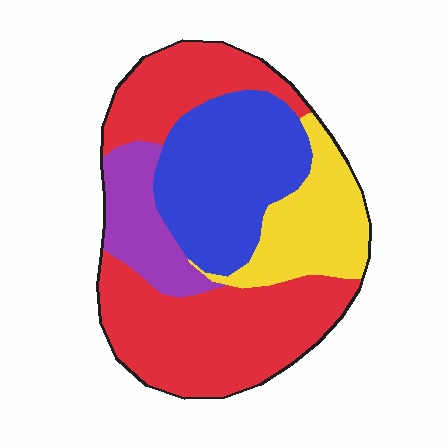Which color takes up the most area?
Red, at roughly 45%.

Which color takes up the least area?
Purple, at roughly 10%.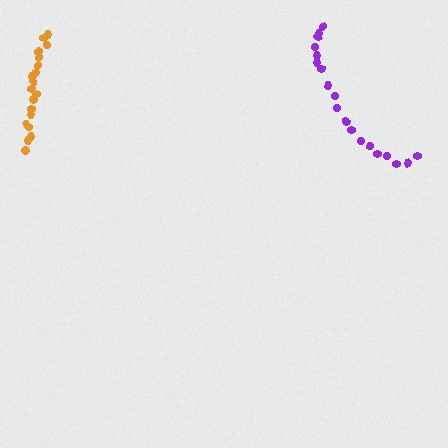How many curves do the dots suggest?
There are 2 distinct paths.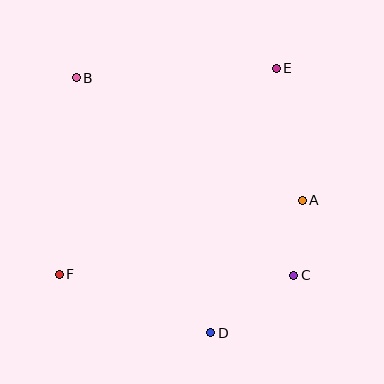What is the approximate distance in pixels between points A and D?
The distance between A and D is approximately 161 pixels.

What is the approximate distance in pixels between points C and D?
The distance between C and D is approximately 101 pixels.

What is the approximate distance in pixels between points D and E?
The distance between D and E is approximately 272 pixels.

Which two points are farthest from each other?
Points E and F are farthest from each other.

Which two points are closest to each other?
Points A and C are closest to each other.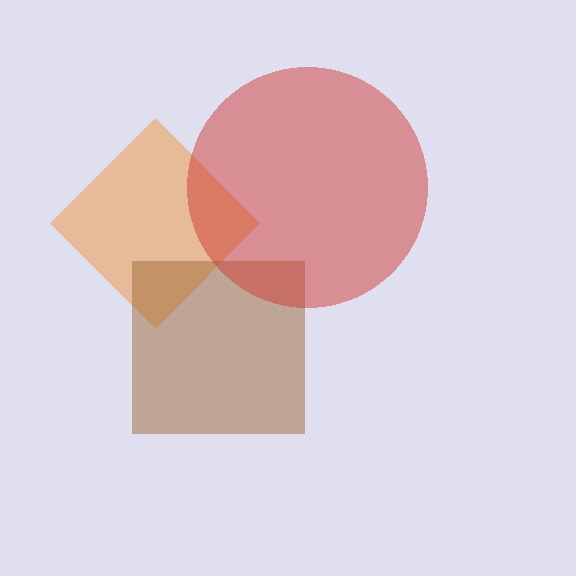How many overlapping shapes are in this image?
There are 3 overlapping shapes in the image.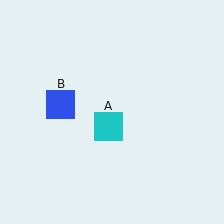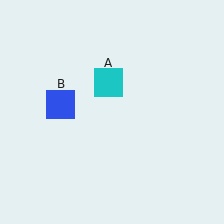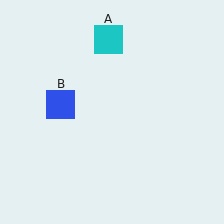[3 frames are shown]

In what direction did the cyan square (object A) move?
The cyan square (object A) moved up.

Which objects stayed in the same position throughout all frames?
Blue square (object B) remained stationary.